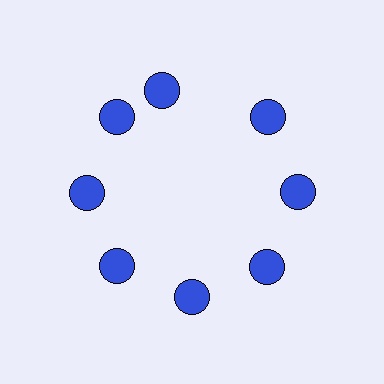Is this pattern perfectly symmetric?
No. The 8 blue circles are arranged in a ring, but one element near the 12 o'clock position is rotated out of alignment along the ring, breaking the 8-fold rotational symmetry.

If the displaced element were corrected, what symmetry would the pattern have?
It would have 8-fold rotational symmetry — the pattern would map onto itself every 45 degrees.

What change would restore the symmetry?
The symmetry would be restored by rotating it back into even spacing with its neighbors so that all 8 circles sit at equal angles and equal distance from the center.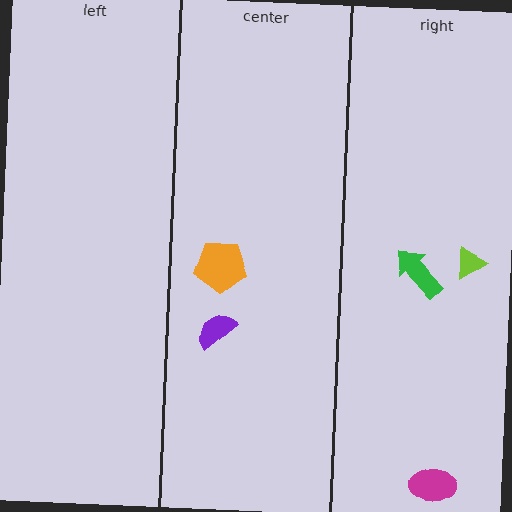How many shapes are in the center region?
2.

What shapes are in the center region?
The purple semicircle, the orange pentagon.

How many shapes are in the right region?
3.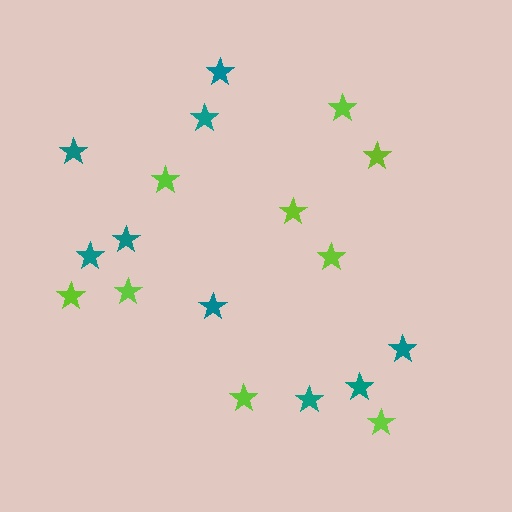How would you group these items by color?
There are 2 groups: one group of lime stars (9) and one group of teal stars (9).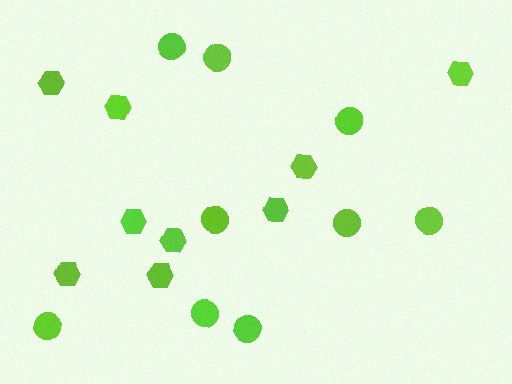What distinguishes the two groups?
There are 2 groups: one group of hexagons (9) and one group of circles (9).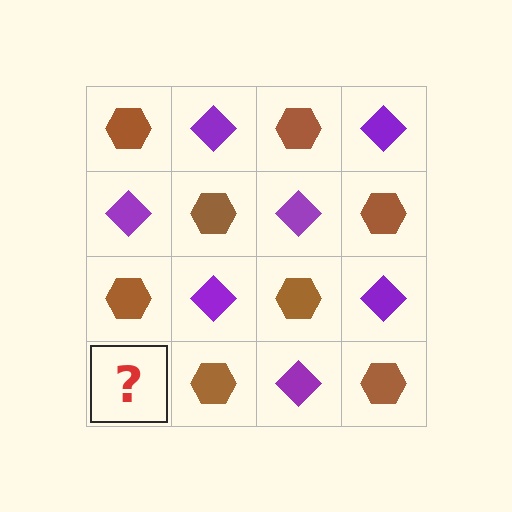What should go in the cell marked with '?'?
The missing cell should contain a purple diamond.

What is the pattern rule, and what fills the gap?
The rule is that it alternates brown hexagon and purple diamond in a checkerboard pattern. The gap should be filled with a purple diamond.